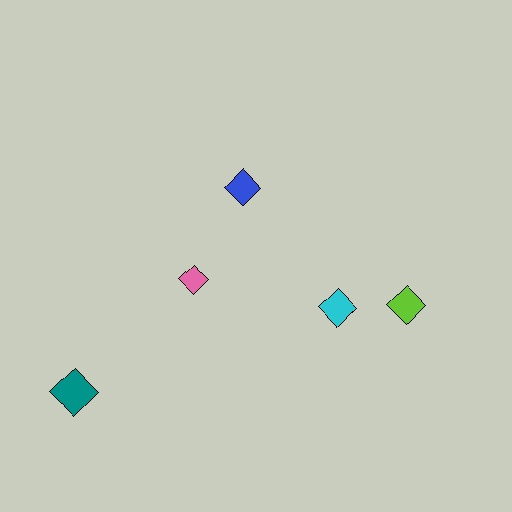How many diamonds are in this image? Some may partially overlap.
There are 5 diamonds.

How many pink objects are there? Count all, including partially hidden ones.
There is 1 pink object.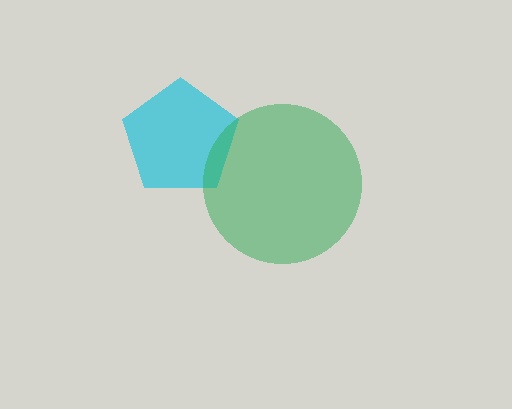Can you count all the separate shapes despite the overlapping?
Yes, there are 2 separate shapes.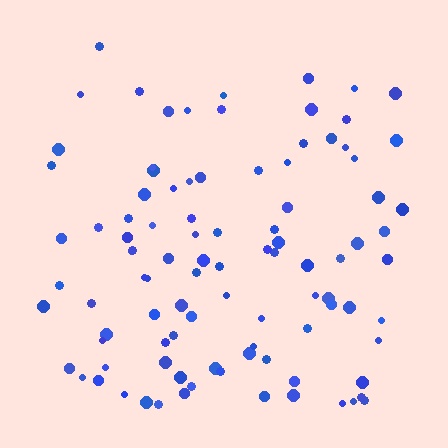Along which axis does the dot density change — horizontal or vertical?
Vertical.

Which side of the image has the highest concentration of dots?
The bottom.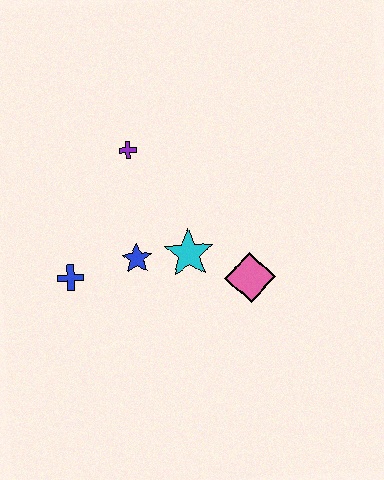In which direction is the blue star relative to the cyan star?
The blue star is to the left of the cyan star.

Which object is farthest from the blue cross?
The pink diamond is farthest from the blue cross.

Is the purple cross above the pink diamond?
Yes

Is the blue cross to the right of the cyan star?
No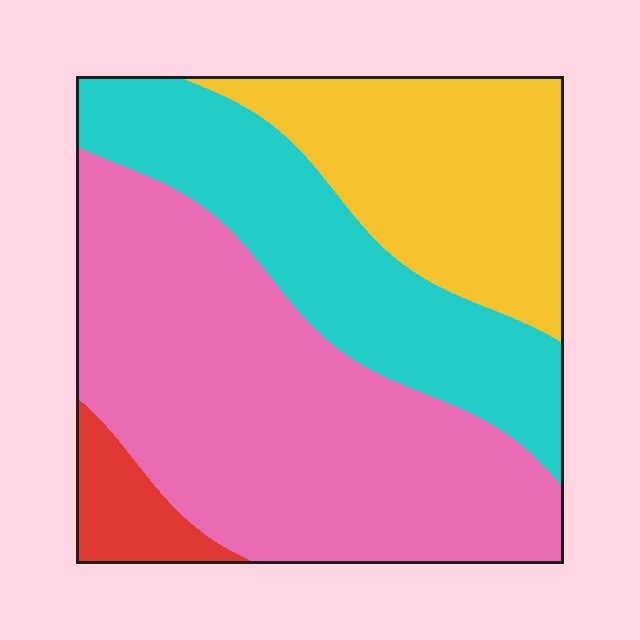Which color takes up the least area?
Red, at roughly 5%.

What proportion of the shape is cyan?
Cyan covers about 25% of the shape.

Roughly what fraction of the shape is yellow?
Yellow takes up about one quarter (1/4) of the shape.